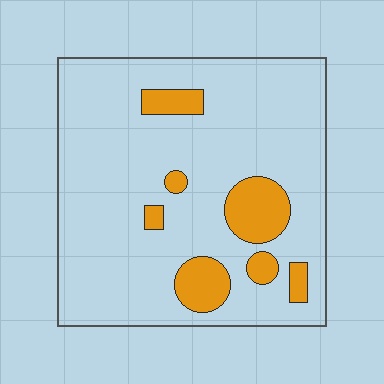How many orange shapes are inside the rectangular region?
7.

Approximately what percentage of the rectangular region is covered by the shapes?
Approximately 15%.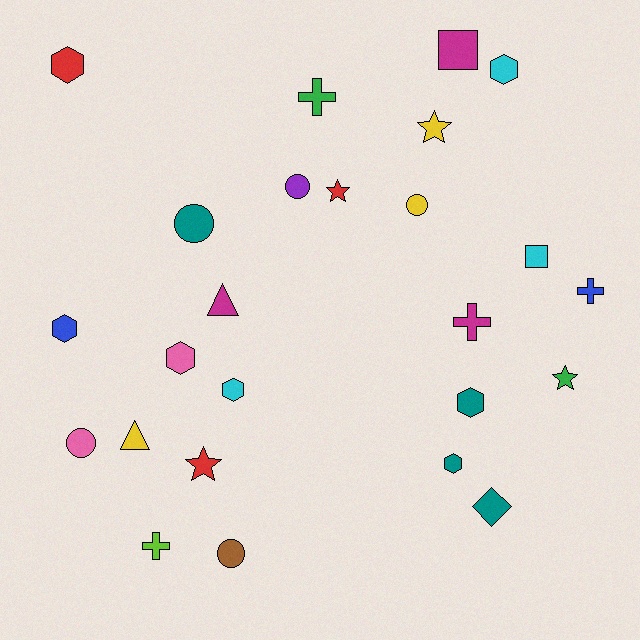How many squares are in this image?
There are 2 squares.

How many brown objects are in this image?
There is 1 brown object.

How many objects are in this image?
There are 25 objects.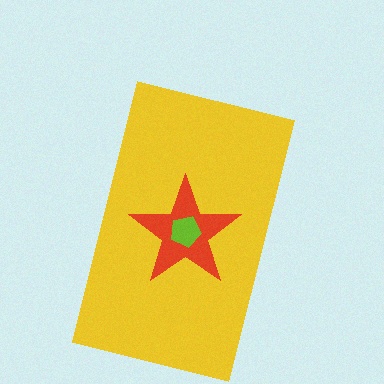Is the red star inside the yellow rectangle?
Yes.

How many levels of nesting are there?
3.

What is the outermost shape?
The yellow rectangle.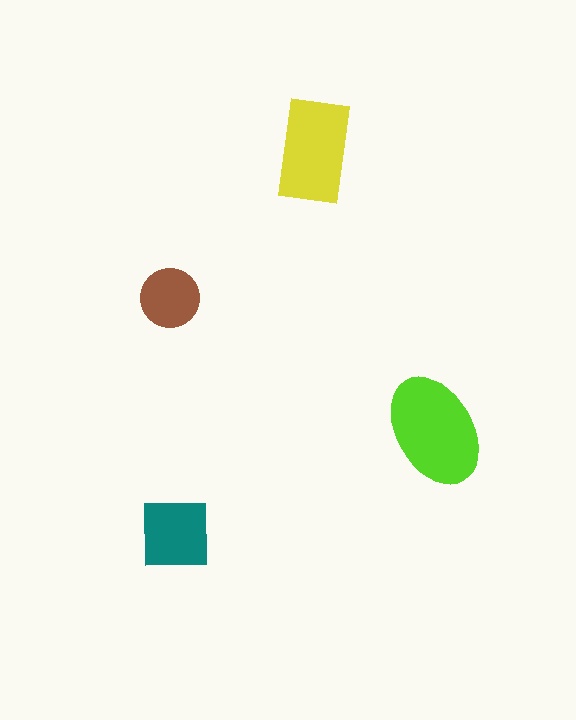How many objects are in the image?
There are 4 objects in the image.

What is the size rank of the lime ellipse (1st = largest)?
1st.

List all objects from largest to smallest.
The lime ellipse, the yellow rectangle, the teal square, the brown circle.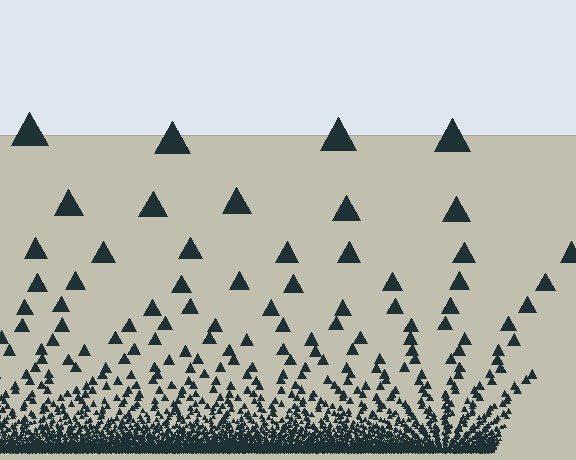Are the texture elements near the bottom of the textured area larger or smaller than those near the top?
Smaller. The gradient is inverted — elements near the bottom are smaller and denser.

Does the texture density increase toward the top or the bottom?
Density increases toward the bottom.